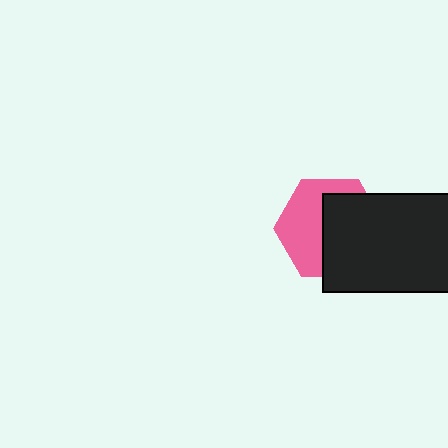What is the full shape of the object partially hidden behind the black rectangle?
The partially hidden object is a pink hexagon.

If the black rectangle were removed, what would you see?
You would see the complete pink hexagon.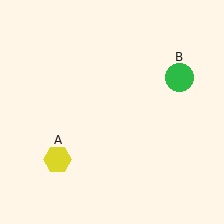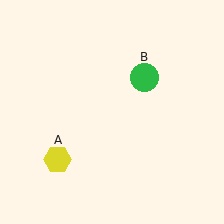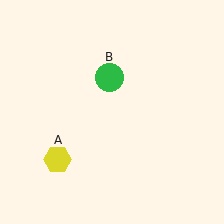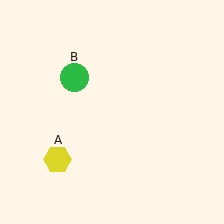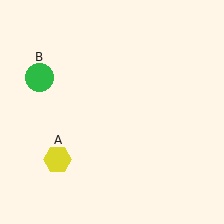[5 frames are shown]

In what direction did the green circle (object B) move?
The green circle (object B) moved left.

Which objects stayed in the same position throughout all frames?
Yellow hexagon (object A) remained stationary.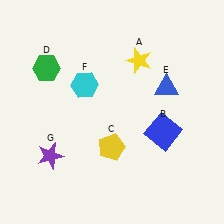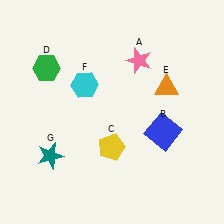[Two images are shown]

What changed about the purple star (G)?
In Image 1, G is purple. In Image 2, it changed to teal.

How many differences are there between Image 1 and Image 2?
There are 3 differences between the two images.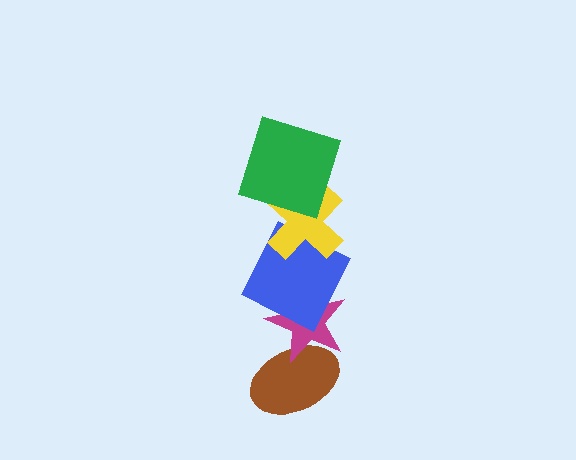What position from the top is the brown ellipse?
The brown ellipse is 5th from the top.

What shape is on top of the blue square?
The yellow cross is on top of the blue square.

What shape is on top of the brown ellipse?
The magenta star is on top of the brown ellipse.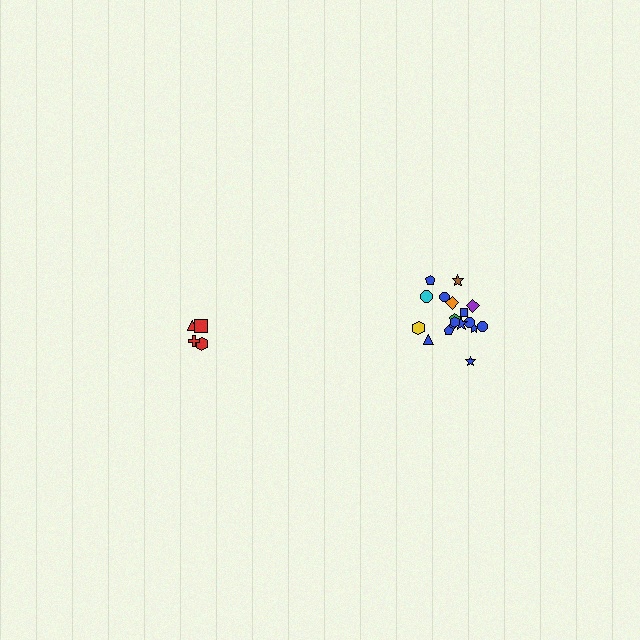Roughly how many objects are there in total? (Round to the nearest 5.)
Roughly 20 objects in total.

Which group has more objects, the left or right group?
The right group.